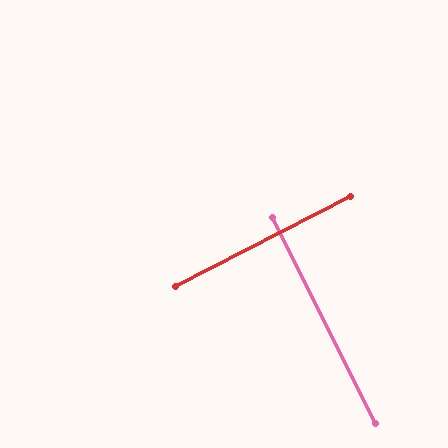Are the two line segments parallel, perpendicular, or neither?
Perpendicular — they meet at approximately 89°.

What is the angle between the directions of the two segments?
Approximately 89 degrees.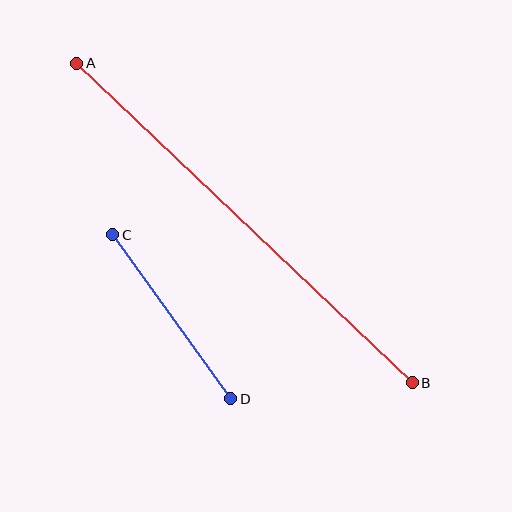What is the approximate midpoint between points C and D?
The midpoint is at approximately (172, 317) pixels.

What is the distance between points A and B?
The distance is approximately 463 pixels.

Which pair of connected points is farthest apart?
Points A and B are farthest apart.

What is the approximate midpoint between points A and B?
The midpoint is at approximately (245, 223) pixels.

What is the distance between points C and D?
The distance is approximately 202 pixels.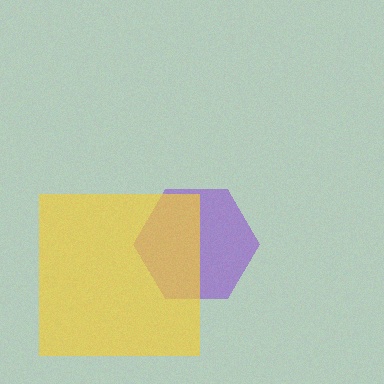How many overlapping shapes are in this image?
There are 2 overlapping shapes in the image.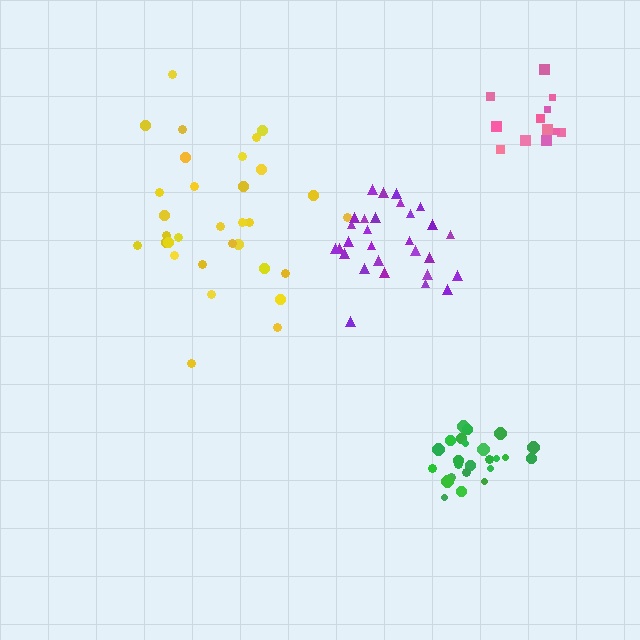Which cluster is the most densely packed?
Green.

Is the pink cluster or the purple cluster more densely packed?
Purple.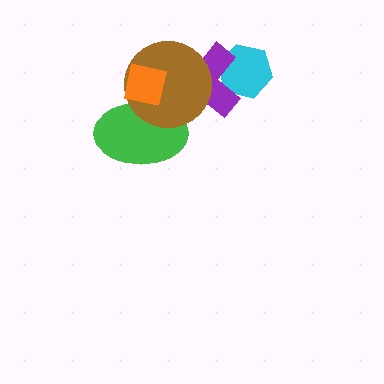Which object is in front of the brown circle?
The orange square is in front of the brown circle.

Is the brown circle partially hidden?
Yes, it is partially covered by another shape.